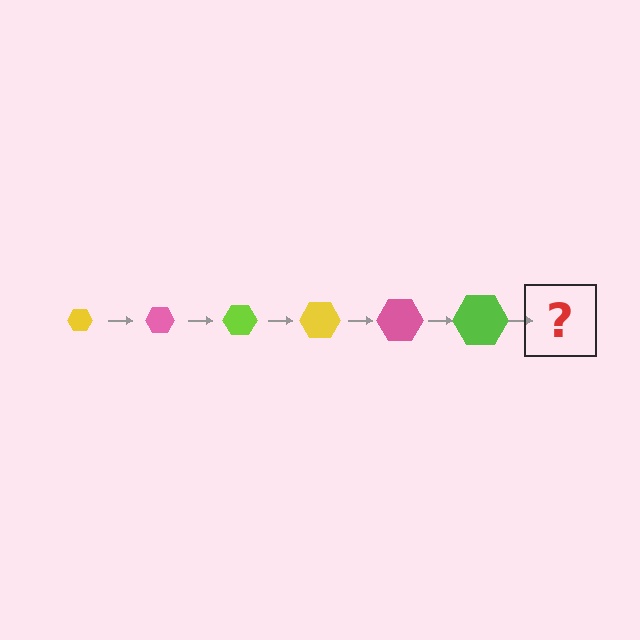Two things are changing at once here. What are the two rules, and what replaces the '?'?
The two rules are that the hexagon grows larger each step and the color cycles through yellow, pink, and lime. The '?' should be a yellow hexagon, larger than the previous one.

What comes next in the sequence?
The next element should be a yellow hexagon, larger than the previous one.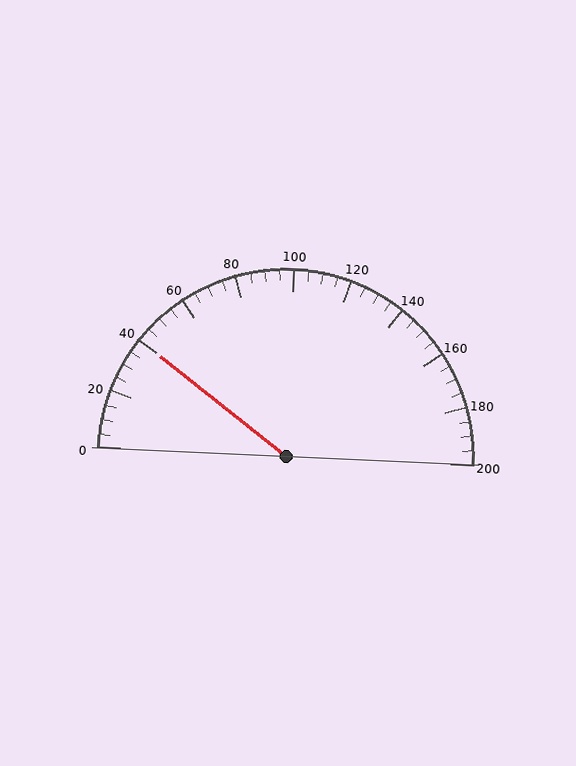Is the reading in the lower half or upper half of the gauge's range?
The reading is in the lower half of the range (0 to 200).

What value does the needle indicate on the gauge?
The needle indicates approximately 40.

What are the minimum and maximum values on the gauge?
The gauge ranges from 0 to 200.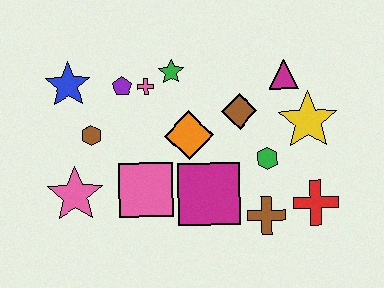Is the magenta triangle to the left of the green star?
No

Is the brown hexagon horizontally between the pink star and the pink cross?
Yes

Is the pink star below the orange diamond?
Yes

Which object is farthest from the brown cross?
The blue star is farthest from the brown cross.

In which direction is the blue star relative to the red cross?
The blue star is to the left of the red cross.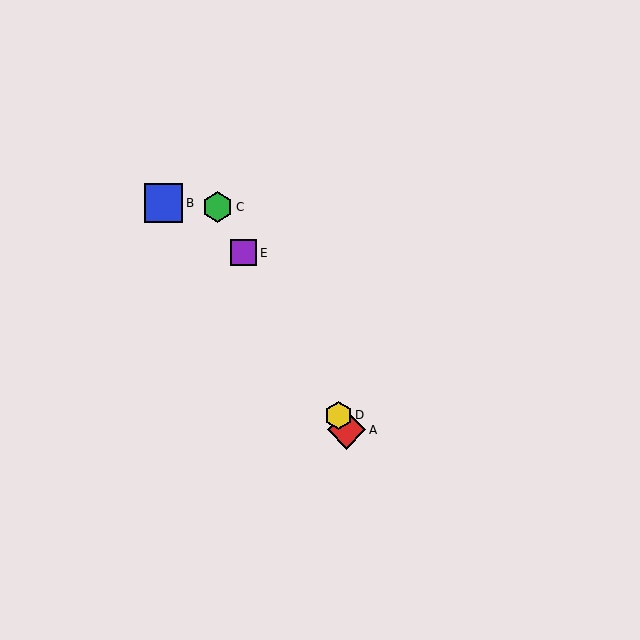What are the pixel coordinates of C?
Object C is at (217, 207).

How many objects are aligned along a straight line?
4 objects (A, C, D, E) are aligned along a straight line.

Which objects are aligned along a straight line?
Objects A, C, D, E are aligned along a straight line.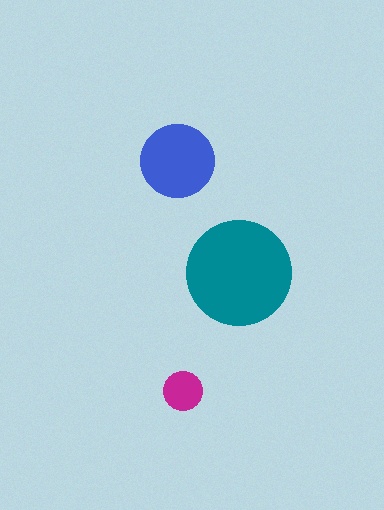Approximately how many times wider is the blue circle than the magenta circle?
About 2 times wider.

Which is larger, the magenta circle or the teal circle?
The teal one.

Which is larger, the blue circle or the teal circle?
The teal one.